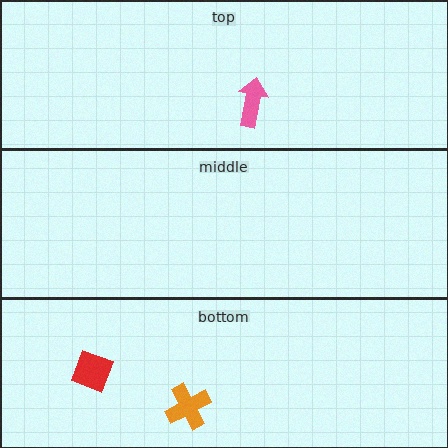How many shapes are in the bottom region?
2.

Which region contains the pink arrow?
The top region.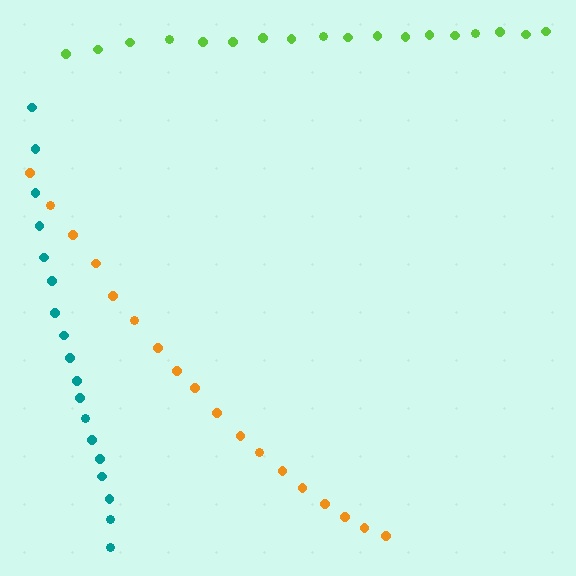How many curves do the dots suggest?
There are 3 distinct paths.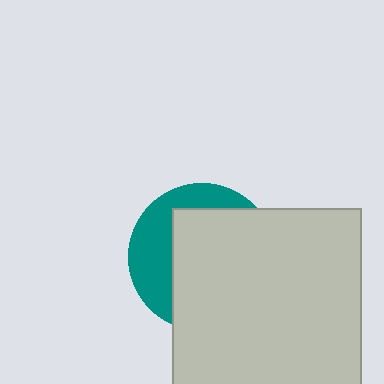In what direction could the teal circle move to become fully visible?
The teal circle could move left. That would shift it out from behind the light gray square entirely.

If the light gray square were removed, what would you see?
You would see the complete teal circle.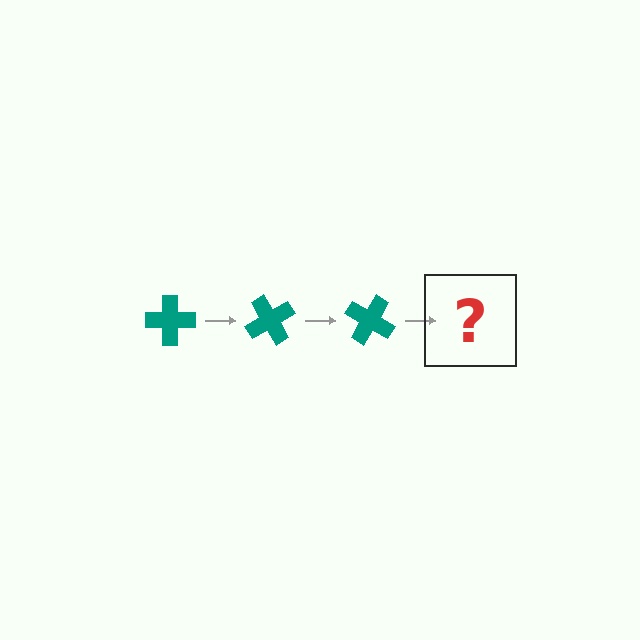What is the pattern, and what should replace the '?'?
The pattern is that the cross rotates 60 degrees each step. The '?' should be a teal cross rotated 180 degrees.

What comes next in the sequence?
The next element should be a teal cross rotated 180 degrees.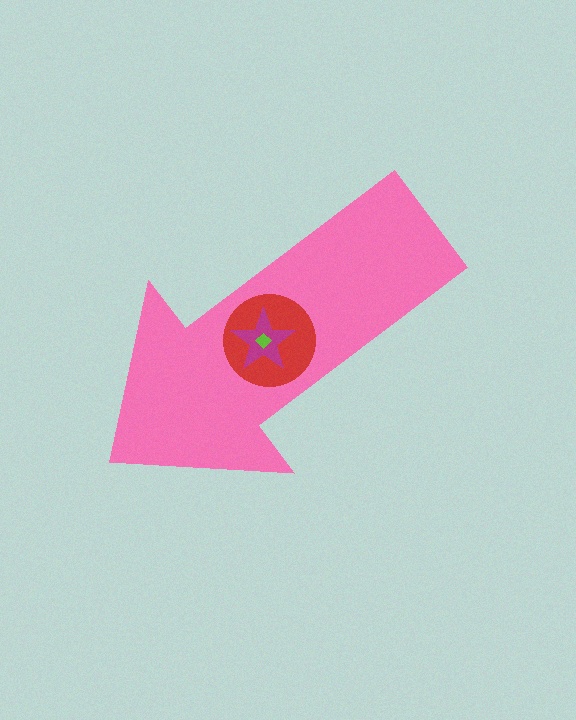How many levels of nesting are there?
4.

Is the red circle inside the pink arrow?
Yes.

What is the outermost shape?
The pink arrow.